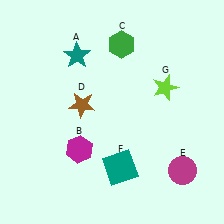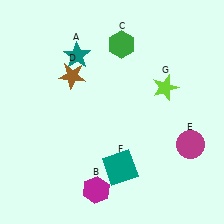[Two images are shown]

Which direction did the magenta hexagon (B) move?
The magenta hexagon (B) moved down.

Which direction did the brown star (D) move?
The brown star (D) moved up.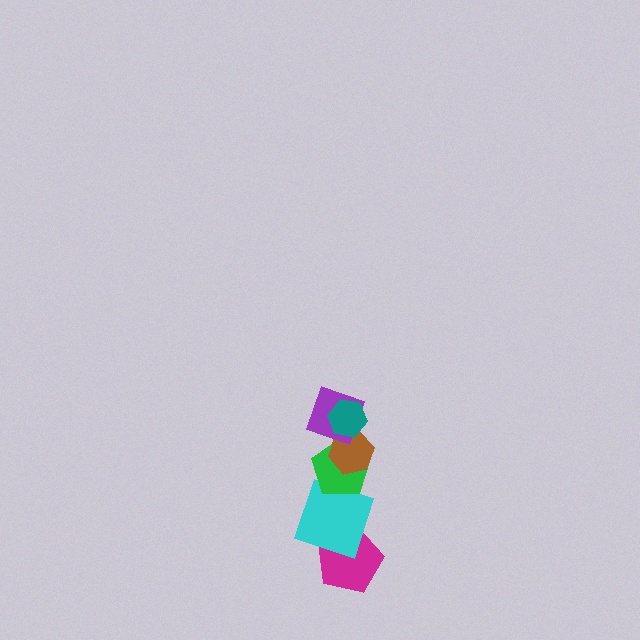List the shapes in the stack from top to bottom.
From top to bottom: the teal hexagon, the purple square, the brown hexagon, the green pentagon, the cyan square, the magenta pentagon.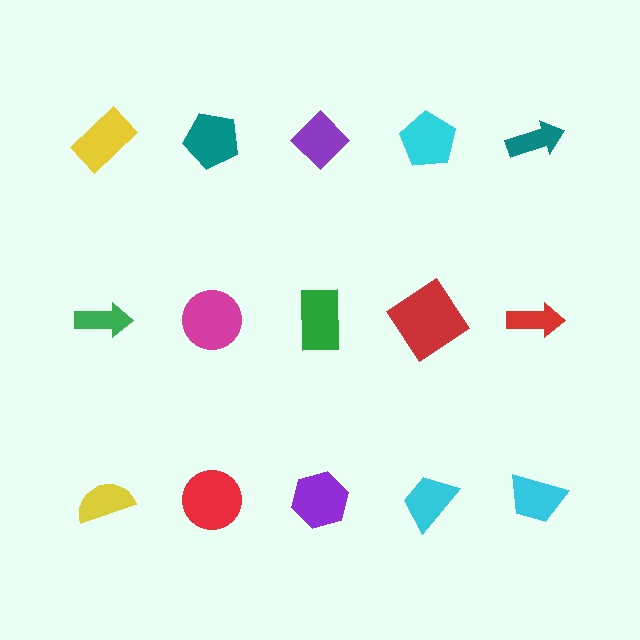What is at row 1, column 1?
A yellow rectangle.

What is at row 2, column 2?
A magenta circle.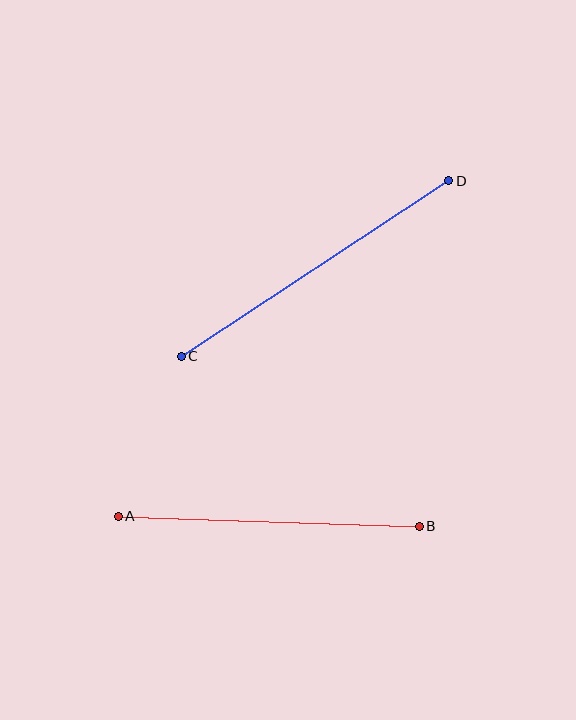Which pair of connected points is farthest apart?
Points C and D are farthest apart.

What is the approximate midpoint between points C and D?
The midpoint is at approximately (315, 268) pixels.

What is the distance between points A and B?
The distance is approximately 301 pixels.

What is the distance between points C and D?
The distance is approximately 320 pixels.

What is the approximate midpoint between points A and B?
The midpoint is at approximately (269, 521) pixels.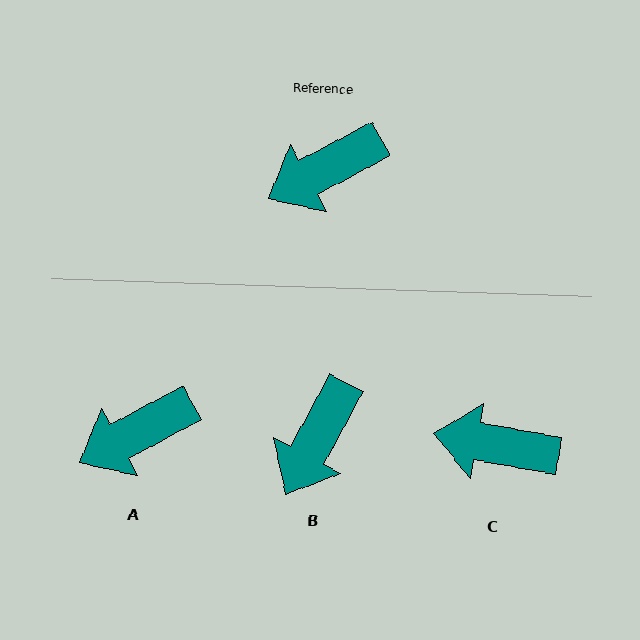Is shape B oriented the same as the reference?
No, it is off by about 33 degrees.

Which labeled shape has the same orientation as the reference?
A.